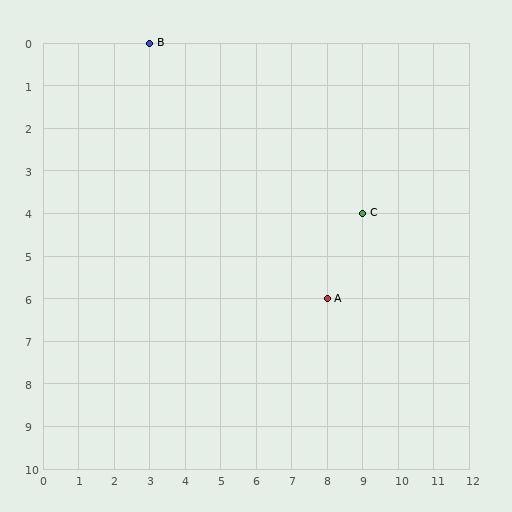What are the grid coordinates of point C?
Point C is at grid coordinates (9, 4).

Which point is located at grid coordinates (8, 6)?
Point A is at (8, 6).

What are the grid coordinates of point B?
Point B is at grid coordinates (3, 0).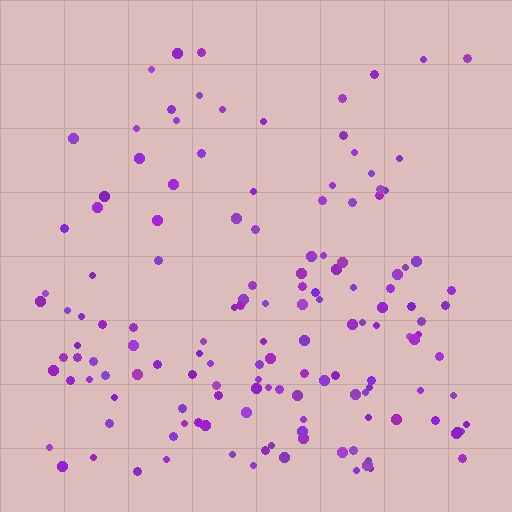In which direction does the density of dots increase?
From top to bottom, with the bottom side densest.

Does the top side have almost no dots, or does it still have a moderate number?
Still a moderate number, just noticeably fewer than the bottom.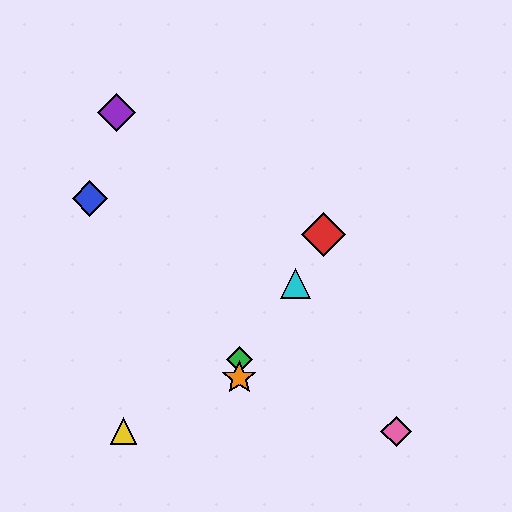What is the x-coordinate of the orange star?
The orange star is at x≈239.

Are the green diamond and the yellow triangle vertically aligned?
No, the green diamond is at x≈239 and the yellow triangle is at x≈124.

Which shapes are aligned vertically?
The green diamond, the orange star are aligned vertically.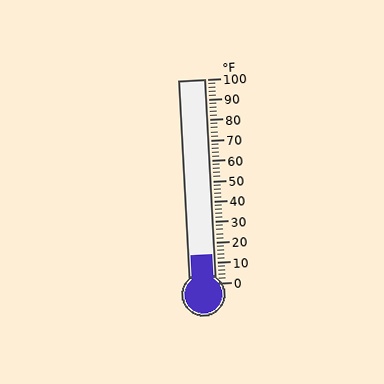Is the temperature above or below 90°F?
The temperature is below 90°F.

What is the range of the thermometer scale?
The thermometer scale ranges from 0°F to 100°F.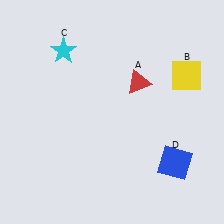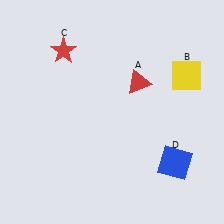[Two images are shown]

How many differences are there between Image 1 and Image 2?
There is 1 difference between the two images.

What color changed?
The star (C) changed from cyan in Image 1 to red in Image 2.